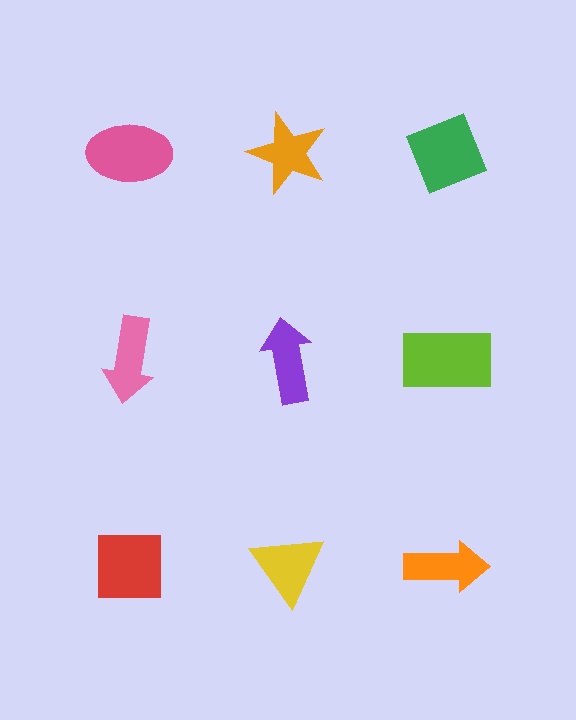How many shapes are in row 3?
3 shapes.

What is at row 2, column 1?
A pink arrow.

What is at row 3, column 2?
A yellow triangle.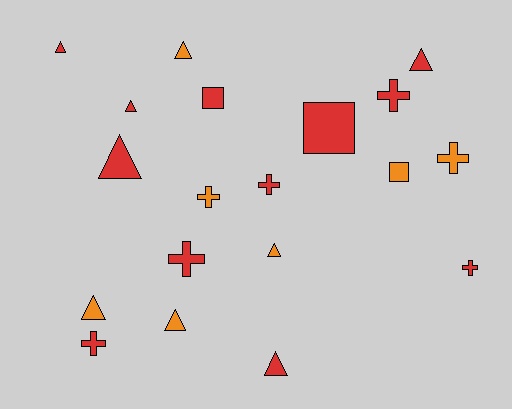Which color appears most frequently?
Red, with 12 objects.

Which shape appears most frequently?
Triangle, with 9 objects.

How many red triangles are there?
There are 5 red triangles.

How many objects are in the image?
There are 19 objects.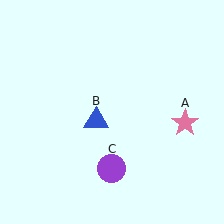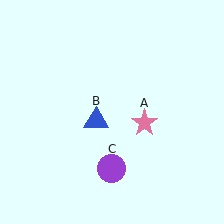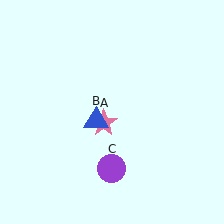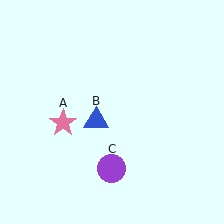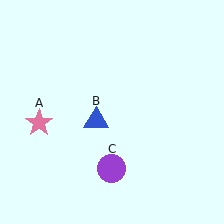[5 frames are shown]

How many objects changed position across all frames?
1 object changed position: pink star (object A).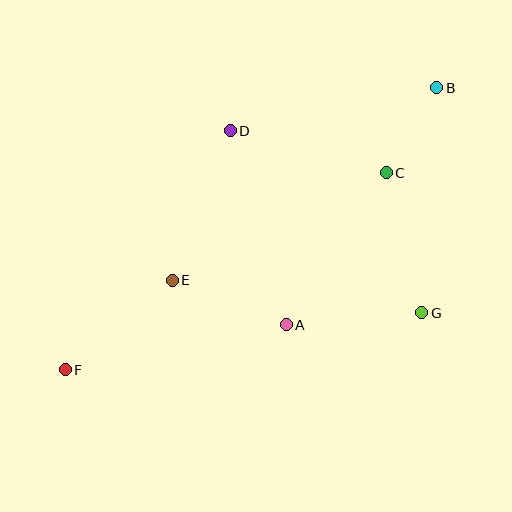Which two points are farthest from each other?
Points B and F are farthest from each other.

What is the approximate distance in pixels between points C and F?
The distance between C and F is approximately 377 pixels.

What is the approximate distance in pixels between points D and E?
The distance between D and E is approximately 160 pixels.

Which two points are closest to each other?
Points B and C are closest to each other.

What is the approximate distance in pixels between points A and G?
The distance between A and G is approximately 136 pixels.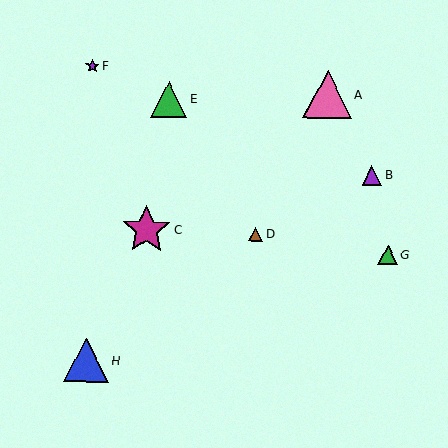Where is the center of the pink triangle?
The center of the pink triangle is at (327, 95).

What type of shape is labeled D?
Shape D is a brown triangle.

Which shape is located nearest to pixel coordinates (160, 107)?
The green triangle (labeled E) at (169, 99) is nearest to that location.